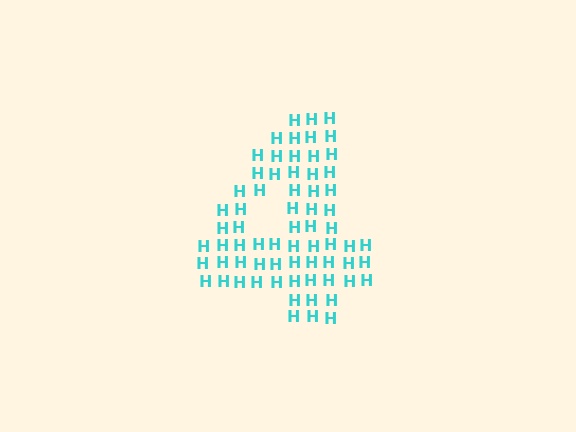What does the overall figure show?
The overall figure shows the digit 4.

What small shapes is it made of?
It is made of small letter H's.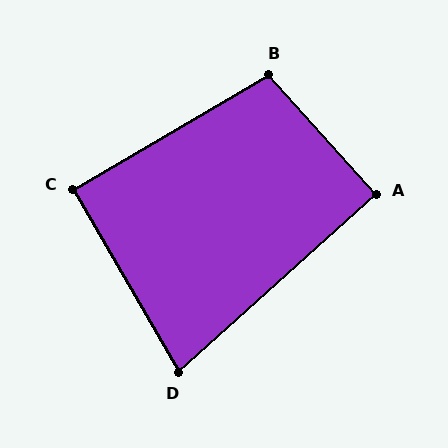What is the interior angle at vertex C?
Approximately 90 degrees (approximately right).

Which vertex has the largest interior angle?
B, at approximately 102 degrees.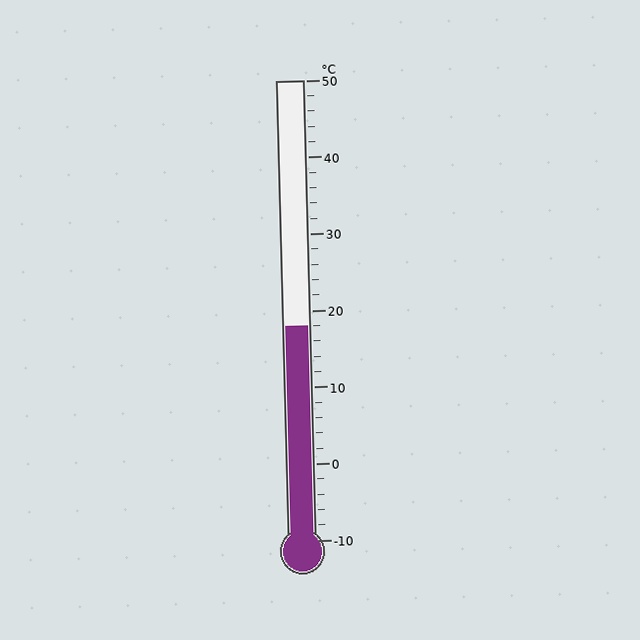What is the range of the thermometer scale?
The thermometer scale ranges from -10°C to 50°C.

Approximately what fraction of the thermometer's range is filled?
The thermometer is filled to approximately 45% of its range.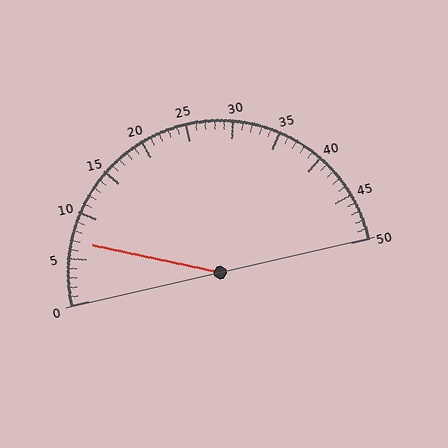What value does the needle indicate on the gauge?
The needle indicates approximately 7.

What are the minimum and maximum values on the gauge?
The gauge ranges from 0 to 50.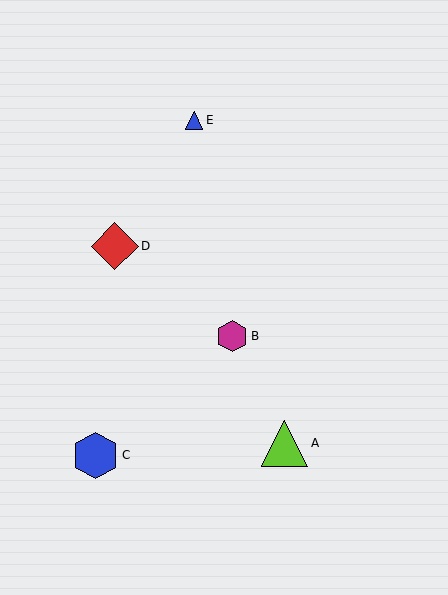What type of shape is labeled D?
Shape D is a red diamond.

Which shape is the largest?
The red diamond (labeled D) is the largest.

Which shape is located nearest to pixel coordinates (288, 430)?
The lime triangle (labeled A) at (285, 443) is nearest to that location.